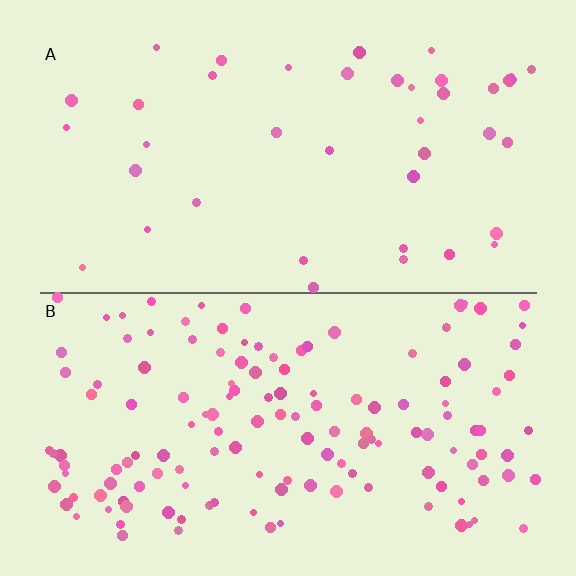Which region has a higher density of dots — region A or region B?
B (the bottom).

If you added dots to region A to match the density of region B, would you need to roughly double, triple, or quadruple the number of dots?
Approximately quadruple.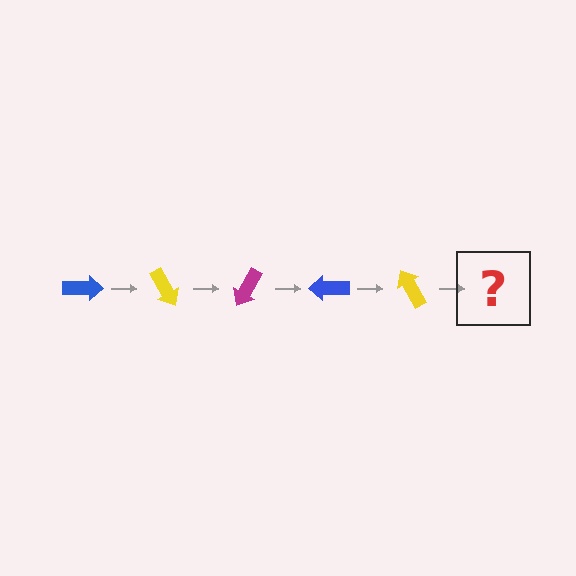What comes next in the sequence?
The next element should be a magenta arrow, rotated 300 degrees from the start.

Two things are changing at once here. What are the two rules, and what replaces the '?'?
The two rules are that it rotates 60 degrees each step and the color cycles through blue, yellow, and magenta. The '?' should be a magenta arrow, rotated 300 degrees from the start.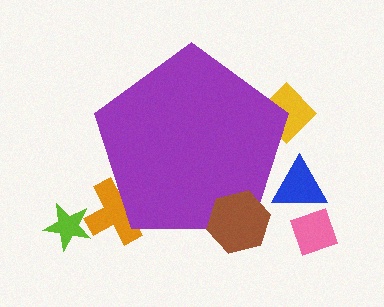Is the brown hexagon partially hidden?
No, the brown hexagon is fully visible.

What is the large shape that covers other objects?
A purple pentagon.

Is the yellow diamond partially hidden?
Yes, the yellow diamond is partially hidden behind the purple pentagon.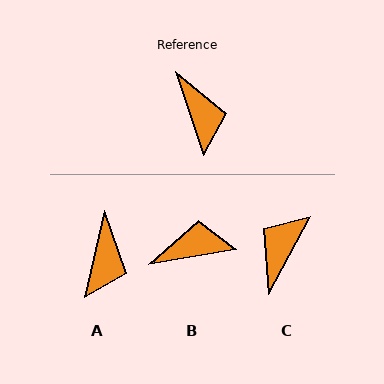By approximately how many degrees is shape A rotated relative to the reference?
Approximately 32 degrees clockwise.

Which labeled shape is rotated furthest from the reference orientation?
C, about 133 degrees away.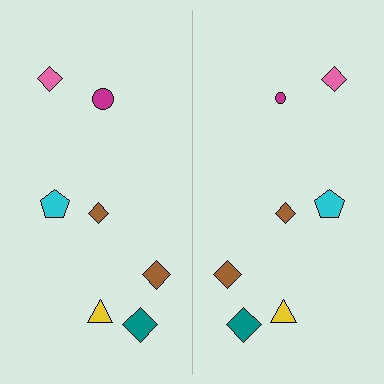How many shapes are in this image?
There are 14 shapes in this image.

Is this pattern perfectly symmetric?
No, the pattern is not perfectly symmetric. The magenta circle on the right side has a different size than its mirror counterpart.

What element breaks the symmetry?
The magenta circle on the right side has a different size than its mirror counterpart.